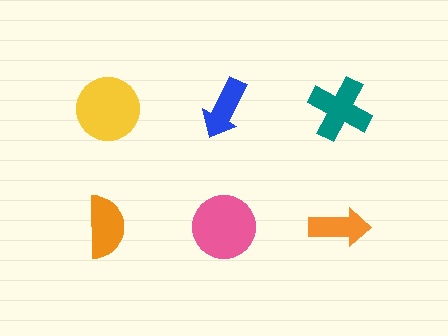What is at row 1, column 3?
A teal cross.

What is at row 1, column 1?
A yellow circle.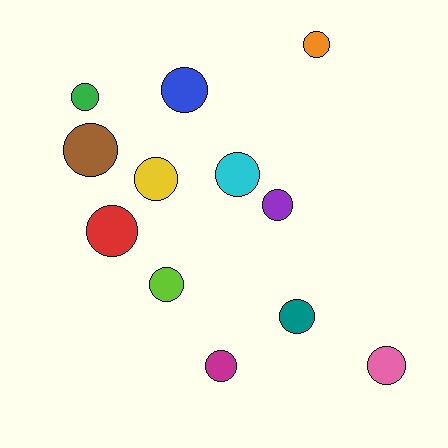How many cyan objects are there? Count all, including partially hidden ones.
There is 1 cyan object.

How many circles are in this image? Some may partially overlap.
There are 12 circles.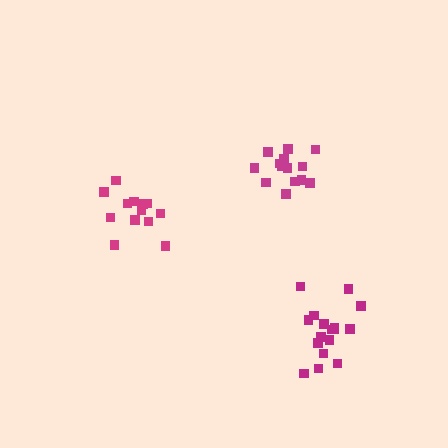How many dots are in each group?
Group 1: 13 dots, Group 2: 14 dots, Group 3: 17 dots (44 total).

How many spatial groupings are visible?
There are 3 spatial groupings.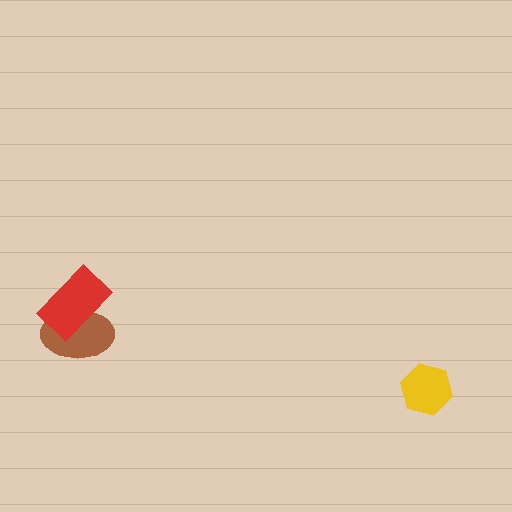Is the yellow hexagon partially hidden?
No, no other shape covers it.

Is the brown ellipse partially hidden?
Yes, it is partially covered by another shape.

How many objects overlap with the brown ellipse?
1 object overlaps with the brown ellipse.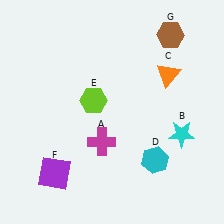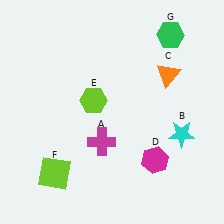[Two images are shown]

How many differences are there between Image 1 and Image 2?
There are 3 differences between the two images.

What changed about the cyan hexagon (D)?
In Image 1, D is cyan. In Image 2, it changed to magenta.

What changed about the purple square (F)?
In Image 1, F is purple. In Image 2, it changed to lime.